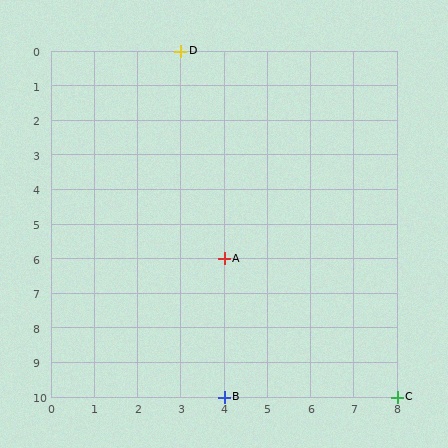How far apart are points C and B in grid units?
Points C and B are 4 columns apart.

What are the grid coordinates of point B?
Point B is at grid coordinates (4, 10).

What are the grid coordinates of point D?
Point D is at grid coordinates (3, 0).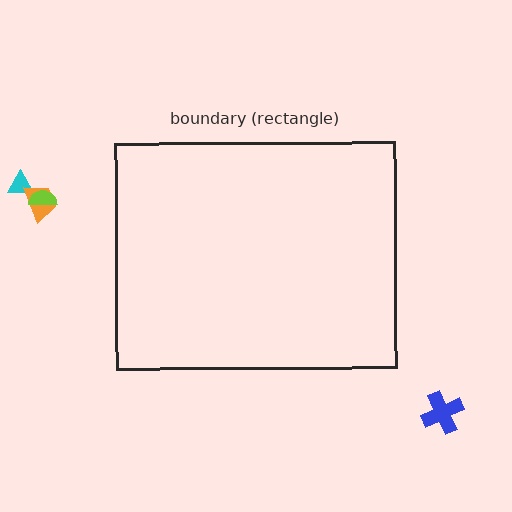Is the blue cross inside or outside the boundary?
Outside.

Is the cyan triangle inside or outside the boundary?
Outside.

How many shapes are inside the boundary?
0 inside, 4 outside.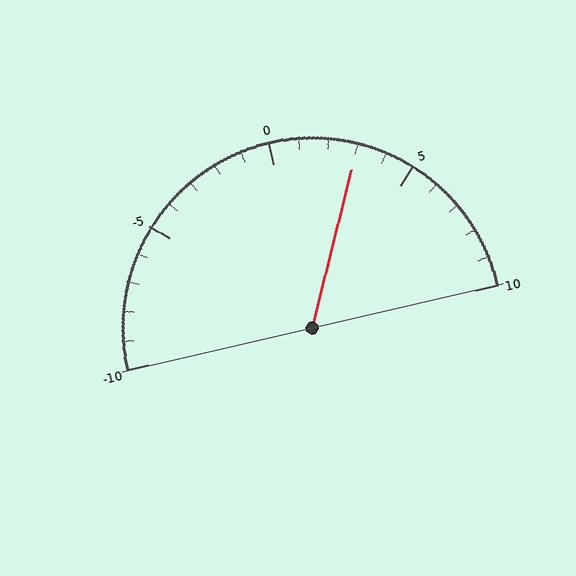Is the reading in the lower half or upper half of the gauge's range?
The reading is in the upper half of the range (-10 to 10).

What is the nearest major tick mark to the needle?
The nearest major tick mark is 5.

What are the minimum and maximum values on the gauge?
The gauge ranges from -10 to 10.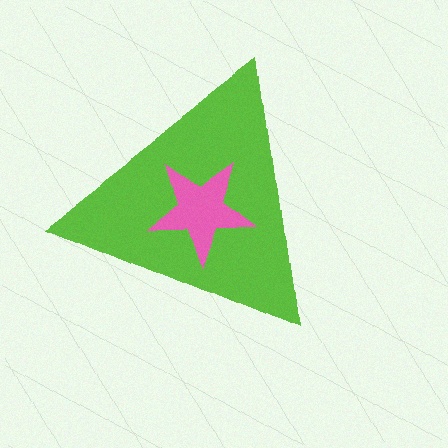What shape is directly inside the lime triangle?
The pink star.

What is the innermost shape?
The pink star.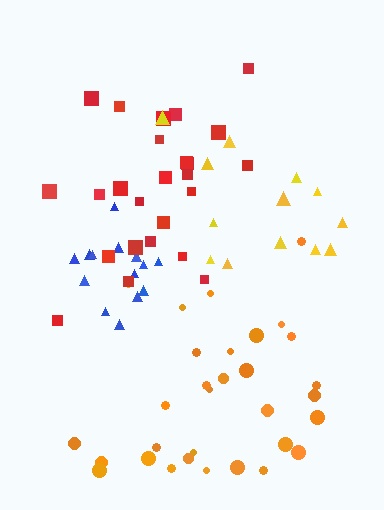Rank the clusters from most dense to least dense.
blue, red, orange, yellow.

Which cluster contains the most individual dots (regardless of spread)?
Orange (31).